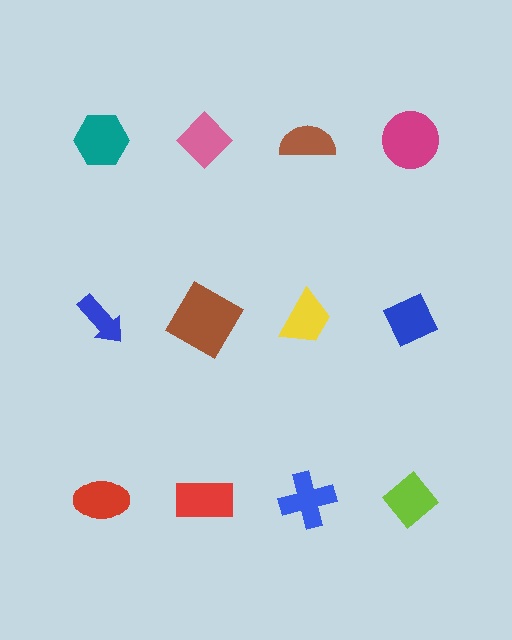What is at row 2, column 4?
A blue diamond.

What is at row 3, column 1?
A red ellipse.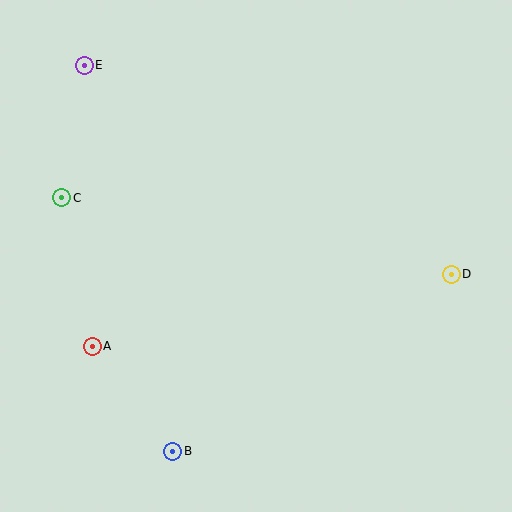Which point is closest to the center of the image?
Point A at (92, 346) is closest to the center.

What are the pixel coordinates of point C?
Point C is at (62, 198).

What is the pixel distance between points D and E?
The distance between D and E is 422 pixels.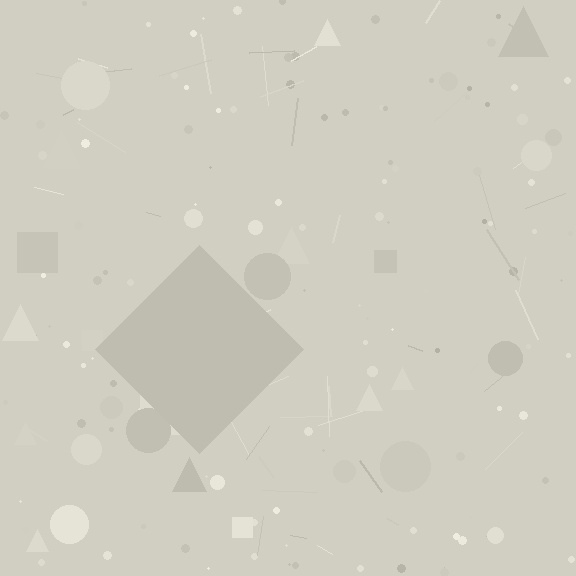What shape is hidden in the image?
A diamond is hidden in the image.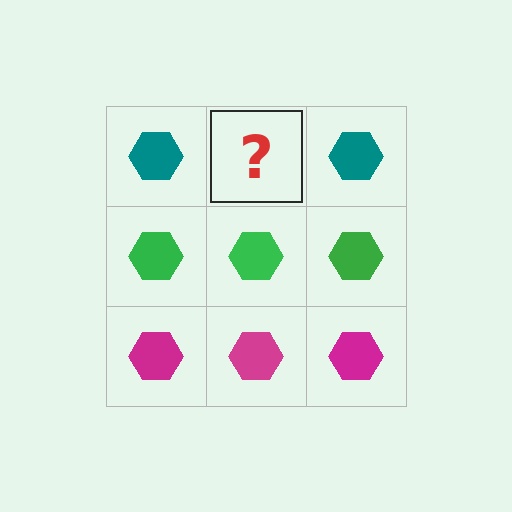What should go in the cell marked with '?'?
The missing cell should contain a teal hexagon.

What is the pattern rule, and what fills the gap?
The rule is that each row has a consistent color. The gap should be filled with a teal hexagon.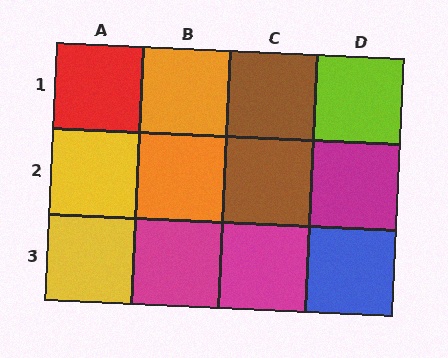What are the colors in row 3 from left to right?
Yellow, magenta, magenta, blue.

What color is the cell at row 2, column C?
Brown.